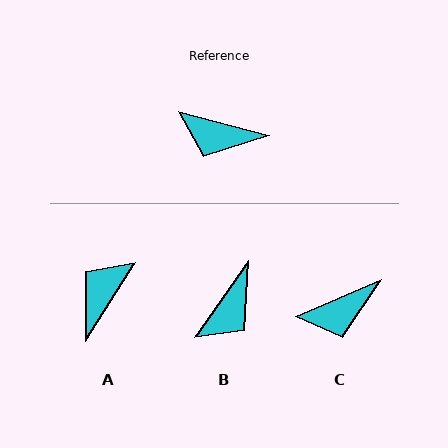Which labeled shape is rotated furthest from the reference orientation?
A, about 108 degrees away.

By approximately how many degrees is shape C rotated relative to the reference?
Approximately 38 degrees counter-clockwise.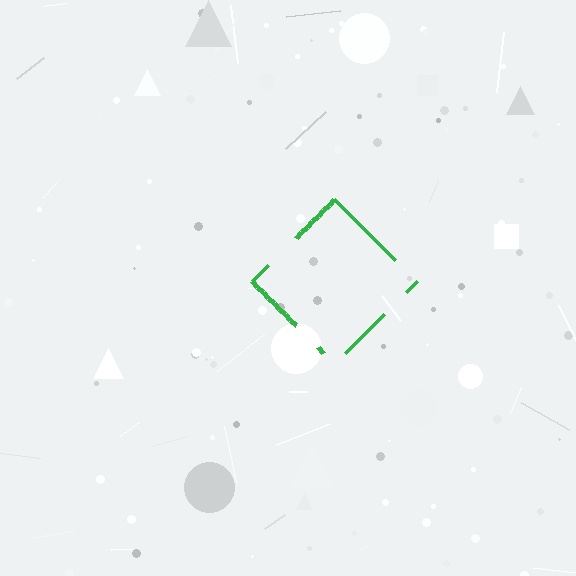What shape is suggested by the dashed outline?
The dashed outline suggests a diamond.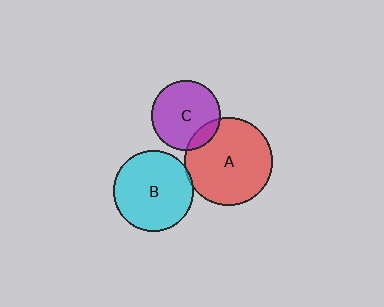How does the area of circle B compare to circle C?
Approximately 1.3 times.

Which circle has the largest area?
Circle A (red).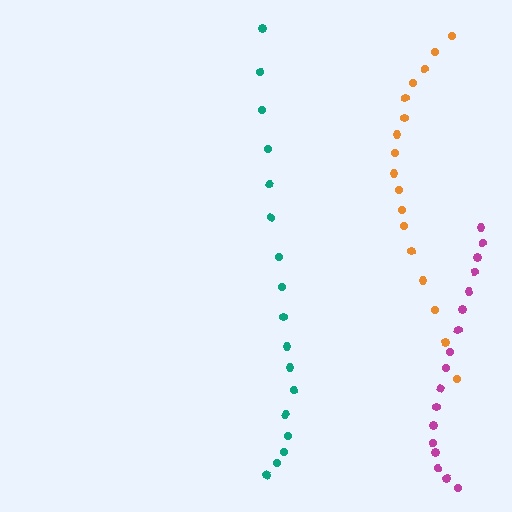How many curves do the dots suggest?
There are 3 distinct paths.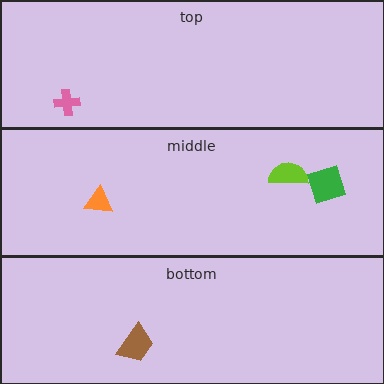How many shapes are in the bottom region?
1.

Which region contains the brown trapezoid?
The bottom region.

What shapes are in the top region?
The pink cross.